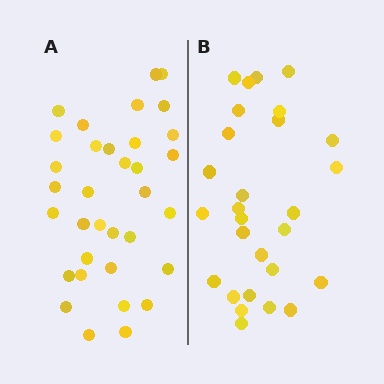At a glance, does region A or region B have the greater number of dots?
Region A (the left region) has more dots.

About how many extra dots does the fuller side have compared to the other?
Region A has about 6 more dots than region B.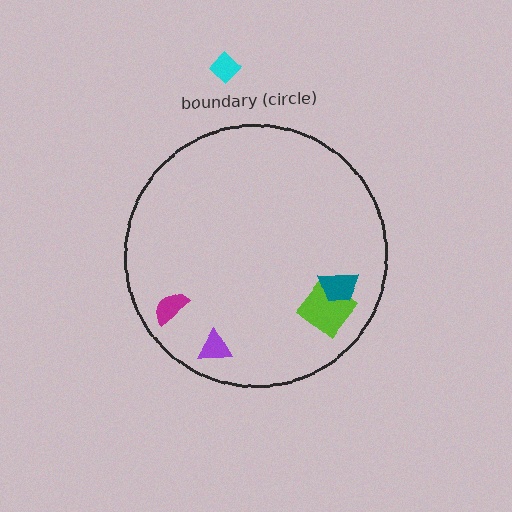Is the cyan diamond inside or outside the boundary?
Outside.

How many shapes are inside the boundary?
4 inside, 1 outside.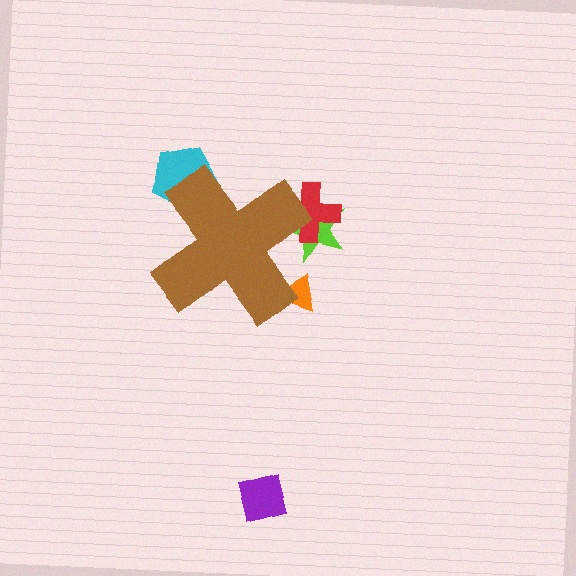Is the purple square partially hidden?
No, the purple square is fully visible.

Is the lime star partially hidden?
Yes, the lime star is partially hidden behind the brown cross.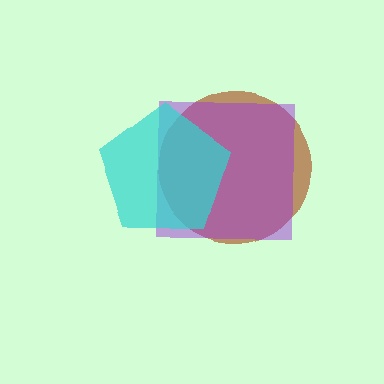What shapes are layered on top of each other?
The layered shapes are: a brown circle, a purple square, a cyan pentagon.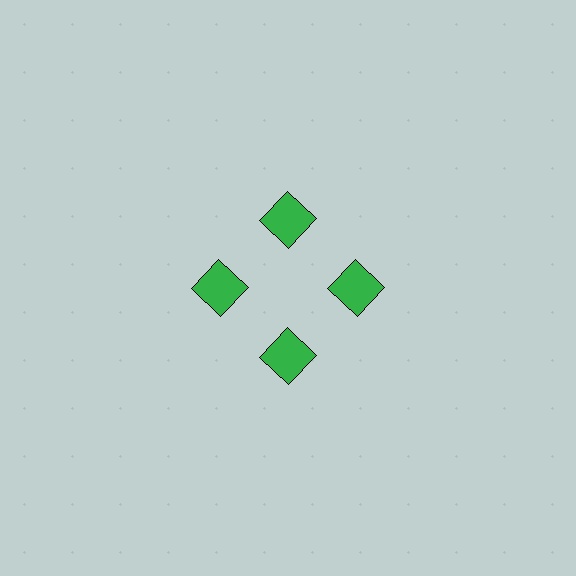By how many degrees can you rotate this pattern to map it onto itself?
The pattern maps onto itself every 90 degrees of rotation.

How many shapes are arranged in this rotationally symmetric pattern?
There are 4 shapes, arranged in 4 groups of 1.